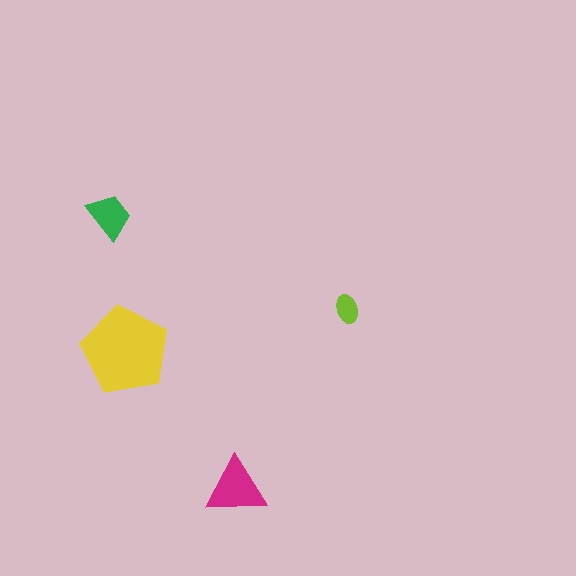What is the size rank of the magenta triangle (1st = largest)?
2nd.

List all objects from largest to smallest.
The yellow pentagon, the magenta triangle, the green trapezoid, the lime ellipse.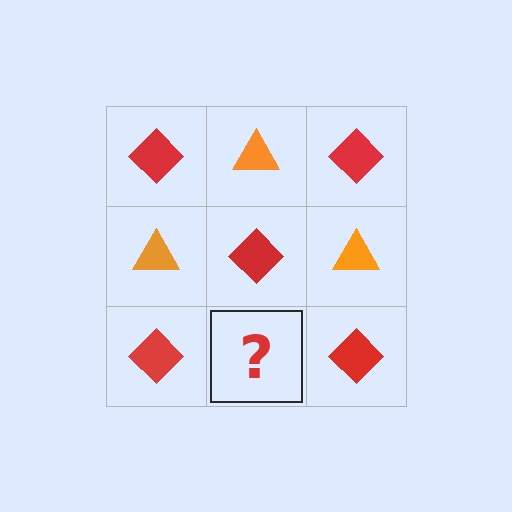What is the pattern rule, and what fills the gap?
The rule is that it alternates red diamond and orange triangle in a checkerboard pattern. The gap should be filled with an orange triangle.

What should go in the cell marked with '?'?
The missing cell should contain an orange triangle.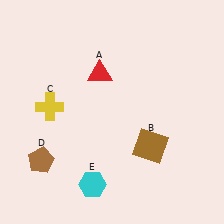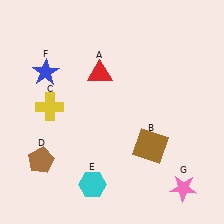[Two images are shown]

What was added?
A blue star (F), a pink star (G) were added in Image 2.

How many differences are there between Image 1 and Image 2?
There are 2 differences between the two images.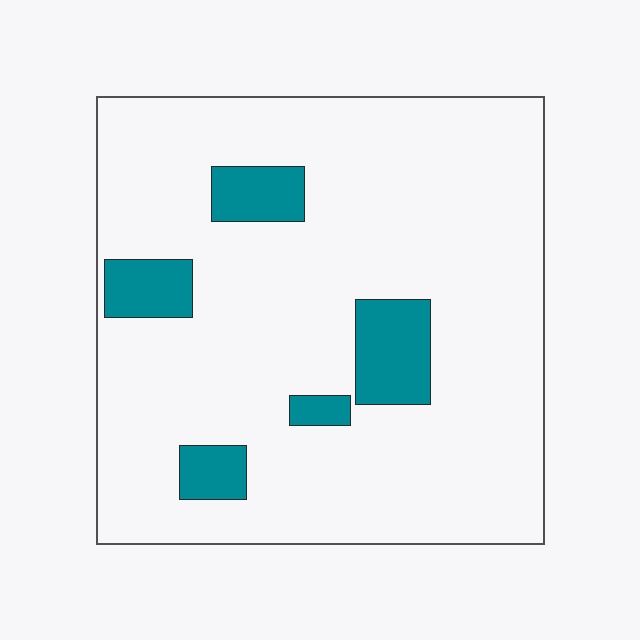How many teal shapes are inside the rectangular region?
5.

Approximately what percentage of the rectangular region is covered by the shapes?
Approximately 10%.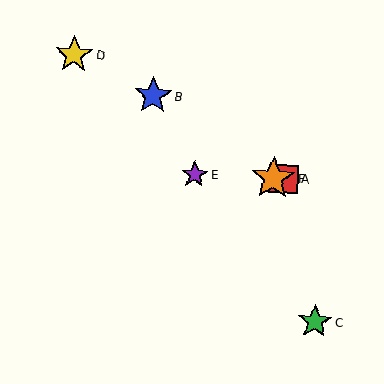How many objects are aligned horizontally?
3 objects (A, E, F) are aligned horizontally.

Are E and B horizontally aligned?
No, E is at y≈175 and B is at y≈96.